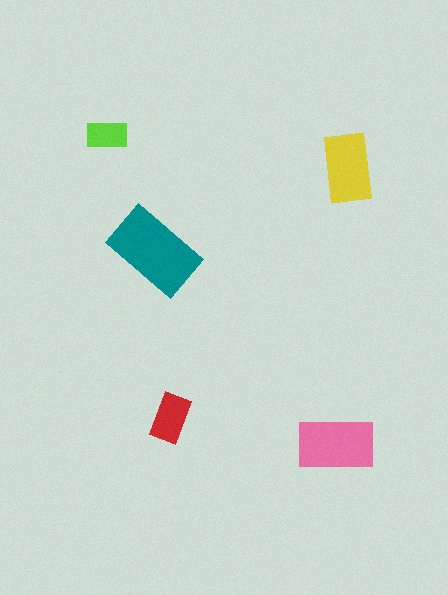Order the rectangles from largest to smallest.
the teal one, the pink one, the yellow one, the red one, the lime one.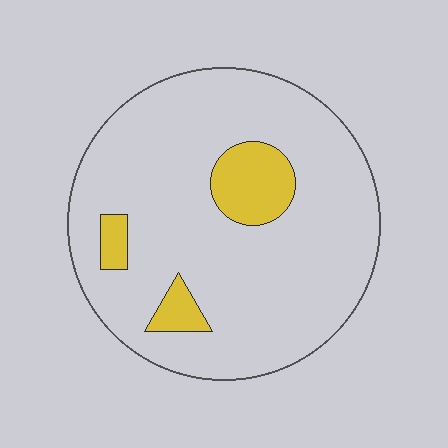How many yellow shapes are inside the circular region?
3.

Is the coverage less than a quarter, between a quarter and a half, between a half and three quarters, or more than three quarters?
Less than a quarter.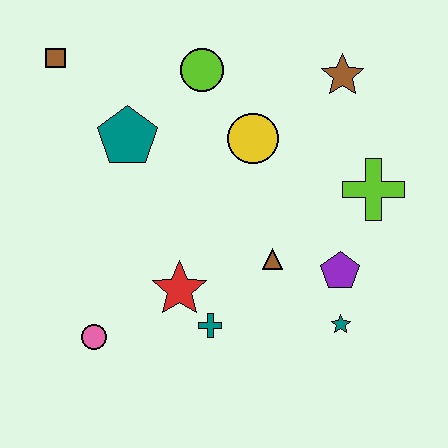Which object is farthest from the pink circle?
The brown star is farthest from the pink circle.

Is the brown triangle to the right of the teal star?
No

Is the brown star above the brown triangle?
Yes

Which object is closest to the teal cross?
The red star is closest to the teal cross.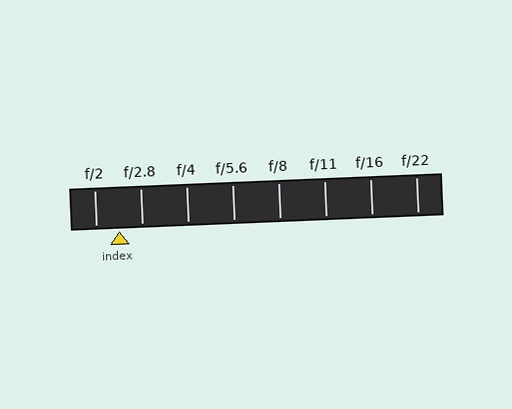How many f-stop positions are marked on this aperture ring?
There are 8 f-stop positions marked.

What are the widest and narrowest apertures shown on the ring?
The widest aperture shown is f/2 and the narrowest is f/22.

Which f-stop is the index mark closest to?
The index mark is closest to f/2.8.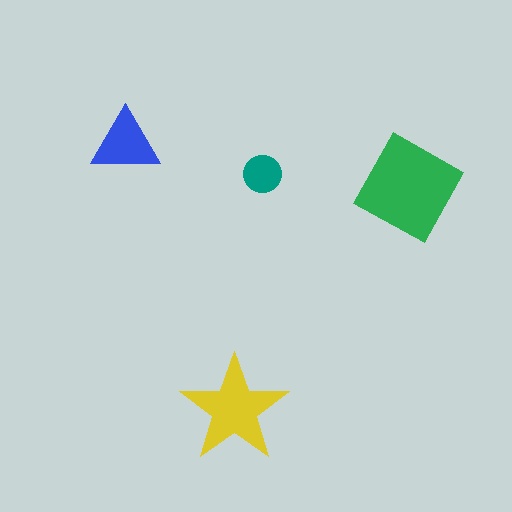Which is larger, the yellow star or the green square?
The green square.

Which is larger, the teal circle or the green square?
The green square.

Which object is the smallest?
The teal circle.